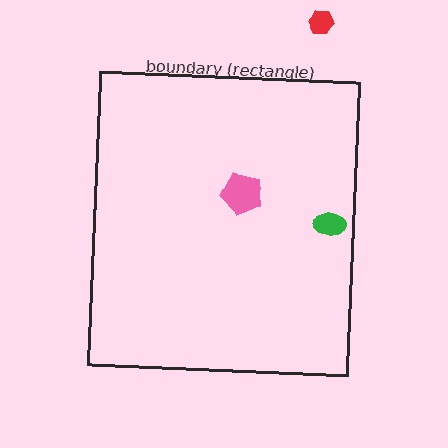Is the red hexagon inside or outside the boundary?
Outside.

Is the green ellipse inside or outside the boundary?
Inside.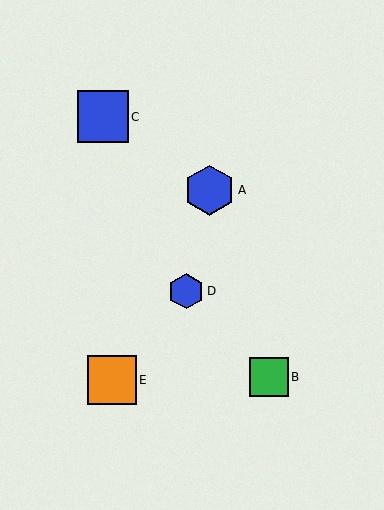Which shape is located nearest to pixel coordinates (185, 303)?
The blue hexagon (labeled D) at (186, 291) is nearest to that location.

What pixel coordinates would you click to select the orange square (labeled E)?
Click at (112, 380) to select the orange square E.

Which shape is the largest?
The blue square (labeled C) is the largest.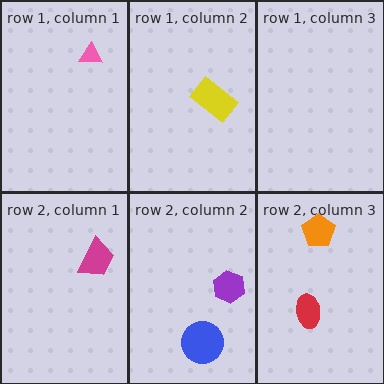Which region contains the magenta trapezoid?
The row 2, column 1 region.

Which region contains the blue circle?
The row 2, column 2 region.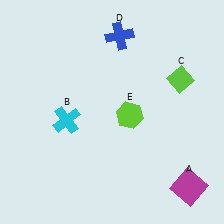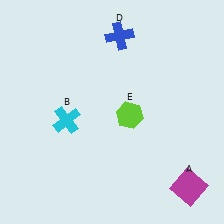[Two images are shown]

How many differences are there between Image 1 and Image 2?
There is 1 difference between the two images.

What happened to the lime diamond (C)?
The lime diamond (C) was removed in Image 2. It was in the top-right area of Image 1.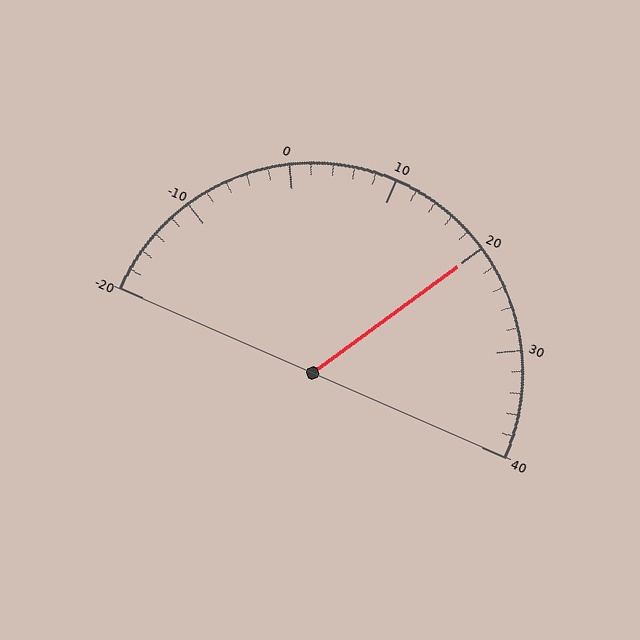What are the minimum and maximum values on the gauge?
The gauge ranges from -20 to 40.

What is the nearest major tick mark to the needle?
The nearest major tick mark is 20.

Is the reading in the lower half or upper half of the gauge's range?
The reading is in the upper half of the range (-20 to 40).